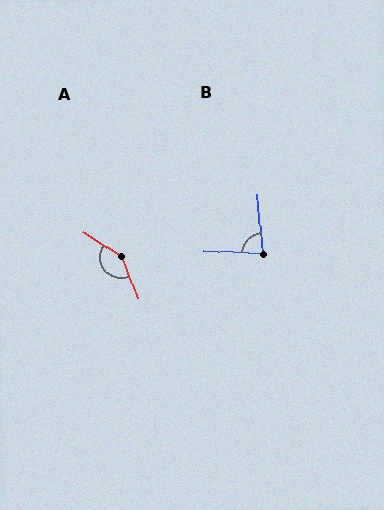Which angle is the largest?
A, at approximately 143 degrees.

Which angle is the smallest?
B, at approximately 83 degrees.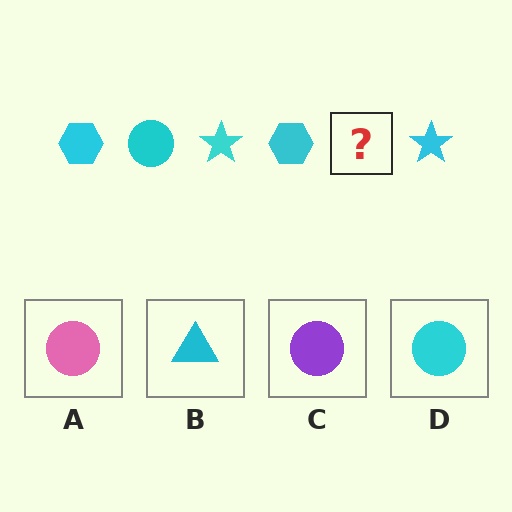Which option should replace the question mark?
Option D.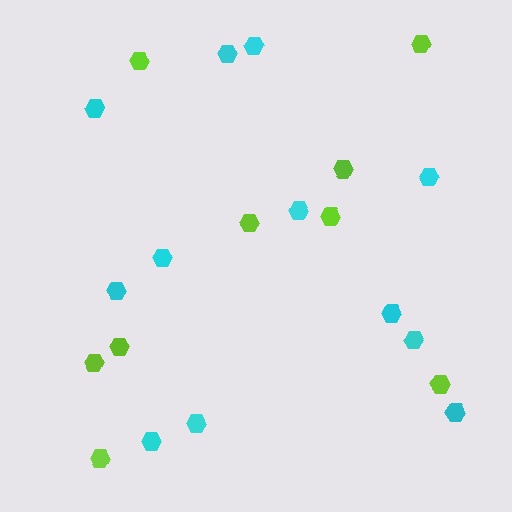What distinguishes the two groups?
There are 2 groups: one group of cyan hexagons (12) and one group of lime hexagons (9).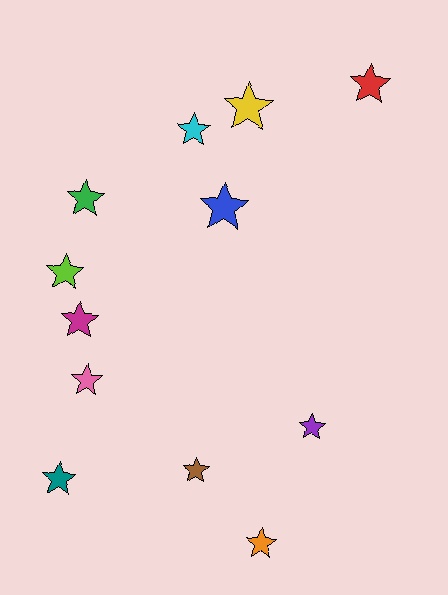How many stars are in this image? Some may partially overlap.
There are 12 stars.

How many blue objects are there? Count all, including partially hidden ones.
There is 1 blue object.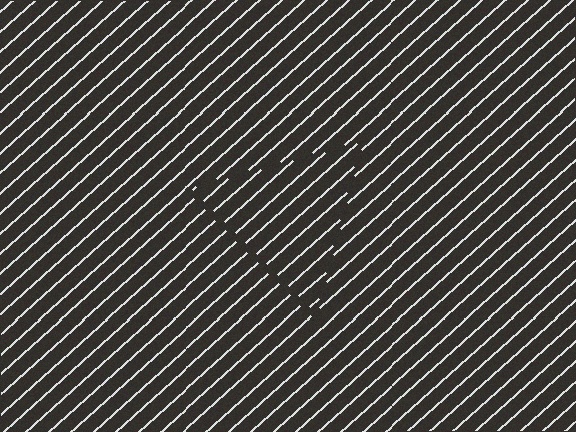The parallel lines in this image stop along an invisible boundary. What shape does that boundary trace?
An illusory triangle. The interior of the shape contains the same grating, shifted by half a period — the contour is defined by the phase discontinuity where line-ends from the inner and outer gratings abut.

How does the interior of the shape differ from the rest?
The interior of the shape contains the same grating, shifted by half a period — the contour is defined by the phase discontinuity where line-ends from the inner and outer gratings abut.